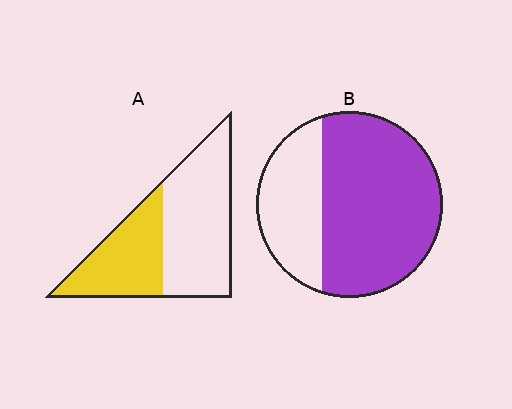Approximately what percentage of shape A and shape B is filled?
A is approximately 40% and B is approximately 70%.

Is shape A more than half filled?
No.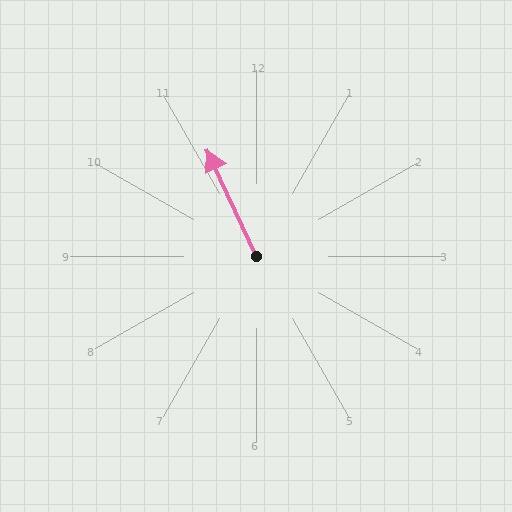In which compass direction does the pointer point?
Northwest.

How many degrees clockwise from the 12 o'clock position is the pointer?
Approximately 335 degrees.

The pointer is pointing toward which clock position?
Roughly 11 o'clock.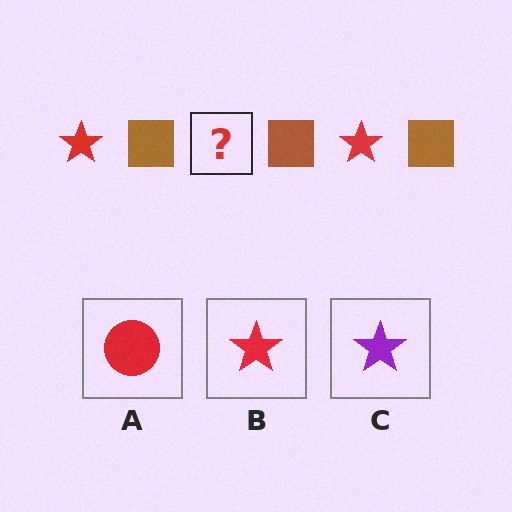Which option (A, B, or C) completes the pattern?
B.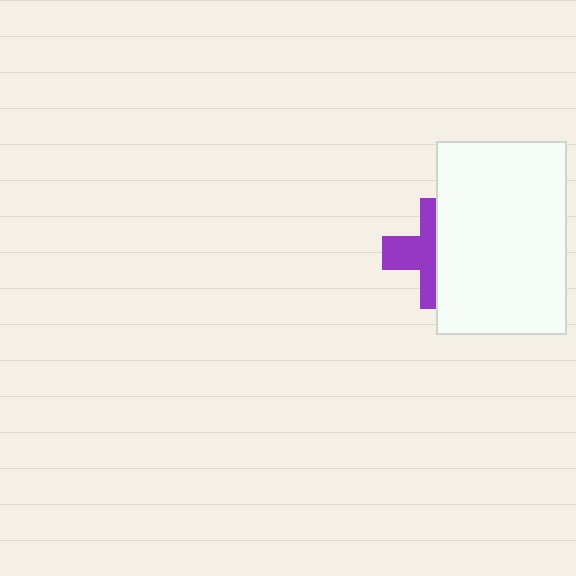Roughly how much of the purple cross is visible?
About half of it is visible (roughly 48%).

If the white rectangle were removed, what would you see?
You would see the complete purple cross.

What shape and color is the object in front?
The object in front is a white rectangle.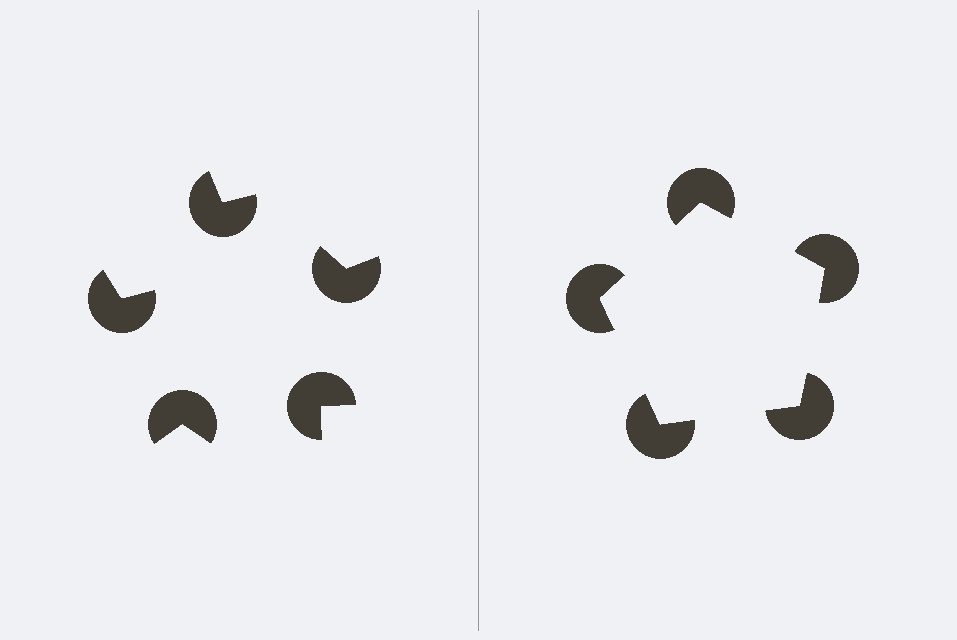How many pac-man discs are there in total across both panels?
10 — 5 on each side.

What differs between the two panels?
The pac-man discs are positioned identically on both sides; only the wedge orientations differ. On the right they align to a pentagon; on the left they are misaligned.